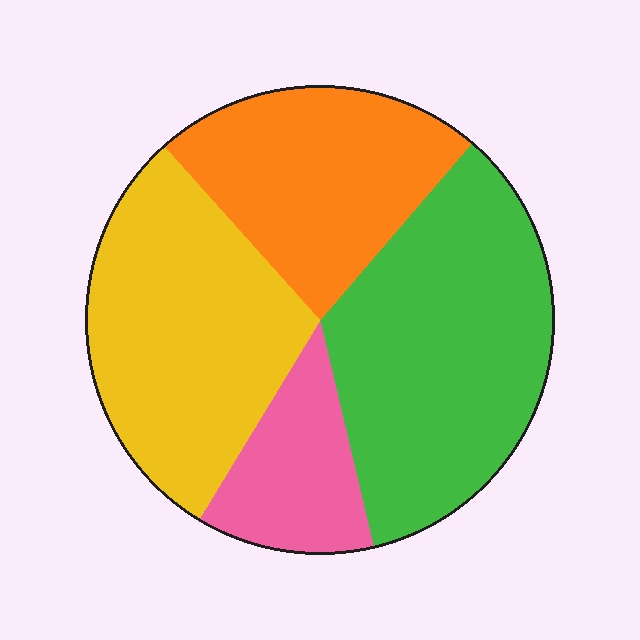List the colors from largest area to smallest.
From largest to smallest: green, yellow, orange, pink.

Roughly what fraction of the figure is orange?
Orange takes up about one quarter (1/4) of the figure.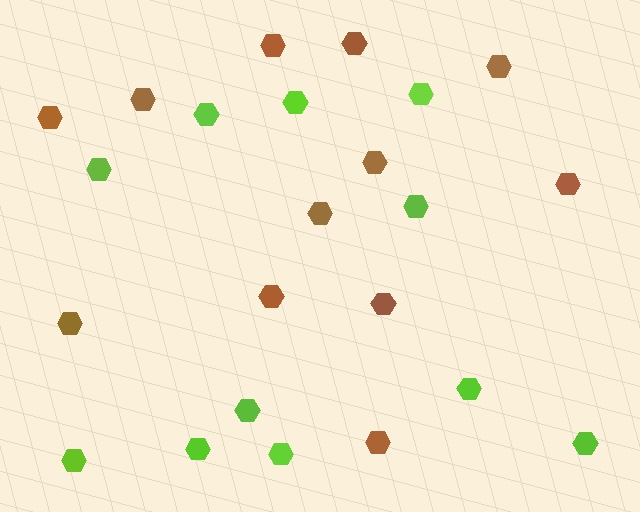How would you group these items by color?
There are 2 groups: one group of brown hexagons (12) and one group of lime hexagons (11).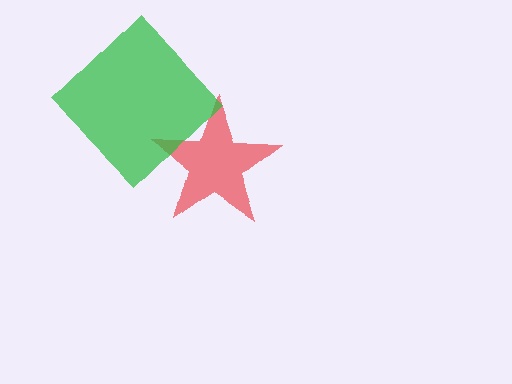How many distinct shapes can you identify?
There are 2 distinct shapes: a red star, a green diamond.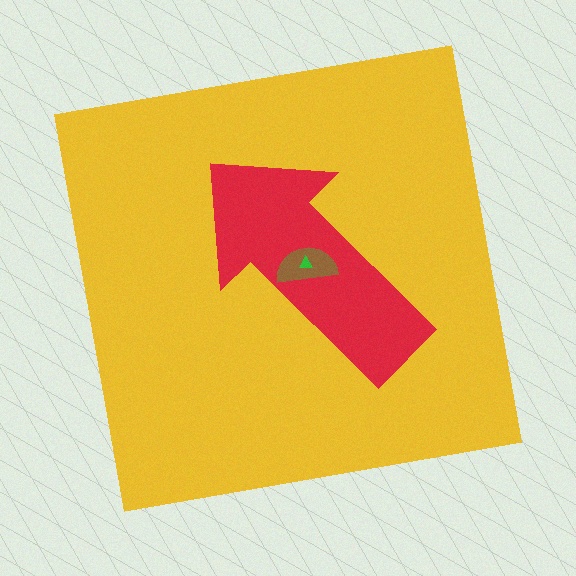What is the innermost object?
The green triangle.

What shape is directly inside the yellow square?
The red arrow.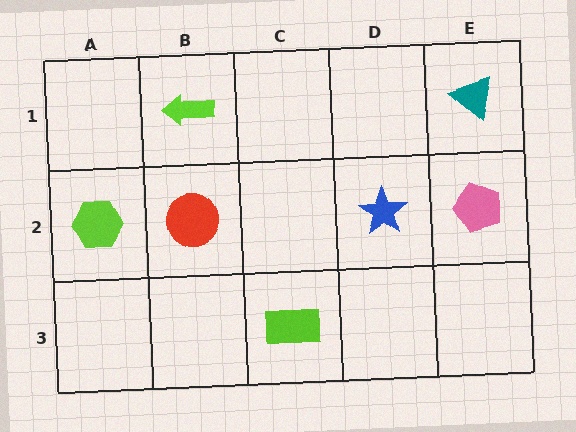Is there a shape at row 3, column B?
No, that cell is empty.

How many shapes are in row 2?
4 shapes.